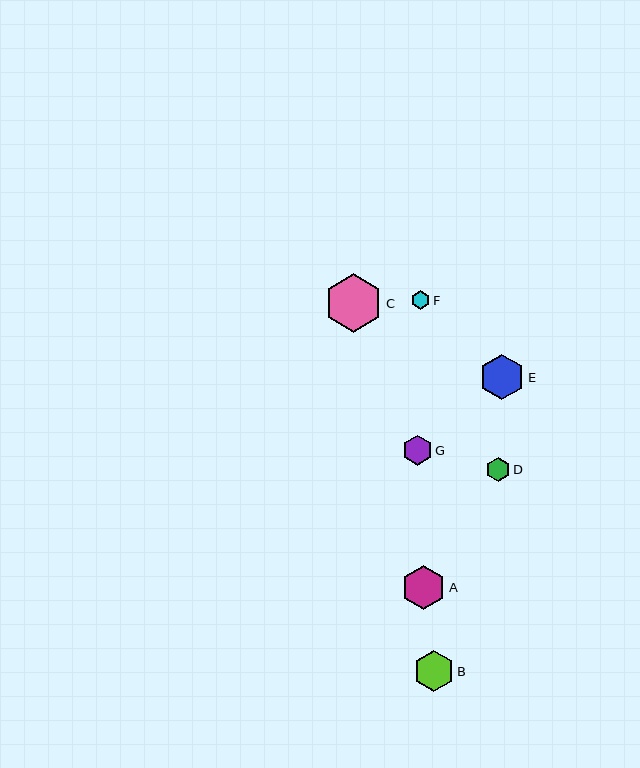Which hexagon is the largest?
Hexagon C is the largest with a size of approximately 58 pixels.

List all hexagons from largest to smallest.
From largest to smallest: C, E, A, B, G, D, F.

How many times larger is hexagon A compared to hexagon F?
Hexagon A is approximately 2.3 times the size of hexagon F.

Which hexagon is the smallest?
Hexagon F is the smallest with a size of approximately 19 pixels.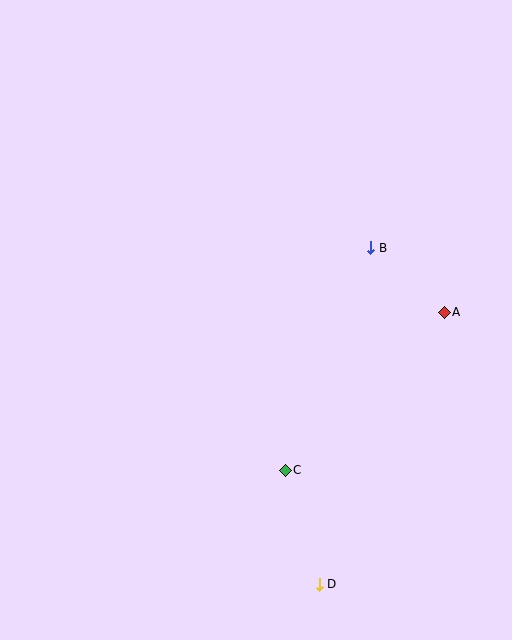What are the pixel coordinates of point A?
Point A is at (444, 312).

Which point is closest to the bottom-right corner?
Point D is closest to the bottom-right corner.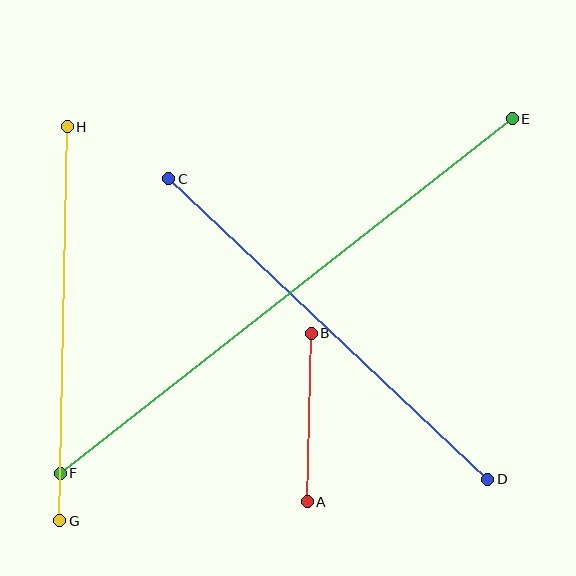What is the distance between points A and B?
The distance is approximately 169 pixels.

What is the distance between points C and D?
The distance is approximately 438 pixels.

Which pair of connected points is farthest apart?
Points E and F are farthest apart.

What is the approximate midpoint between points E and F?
The midpoint is at approximately (286, 296) pixels.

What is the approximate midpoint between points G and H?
The midpoint is at approximately (64, 324) pixels.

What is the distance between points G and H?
The distance is approximately 394 pixels.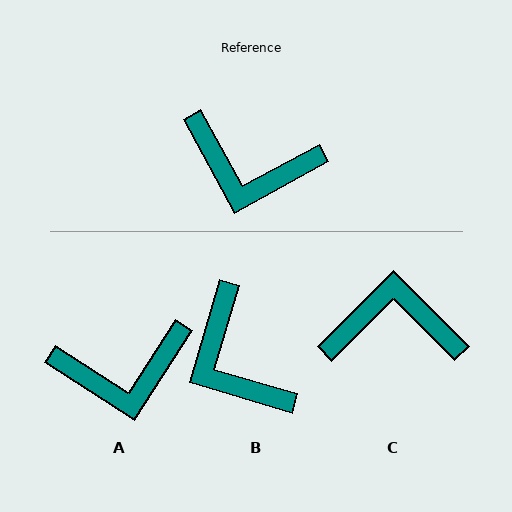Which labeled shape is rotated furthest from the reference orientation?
C, about 164 degrees away.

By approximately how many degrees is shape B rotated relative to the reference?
Approximately 45 degrees clockwise.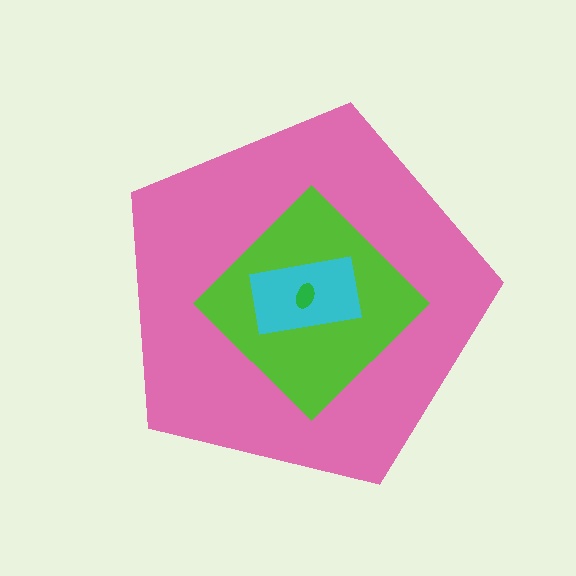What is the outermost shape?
The pink pentagon.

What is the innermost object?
The green ellipse.